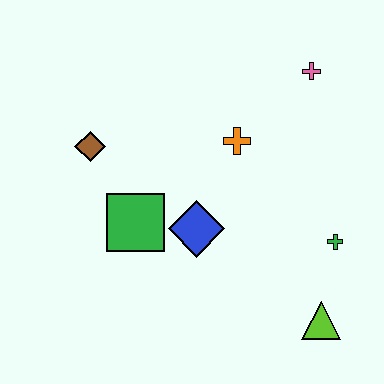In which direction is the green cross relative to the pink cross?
The green cross is below the pink cross.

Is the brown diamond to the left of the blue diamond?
Yes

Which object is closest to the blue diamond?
The green square is closest to the blue diamond.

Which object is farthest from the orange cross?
The lime triangle is farthest from the orange cross.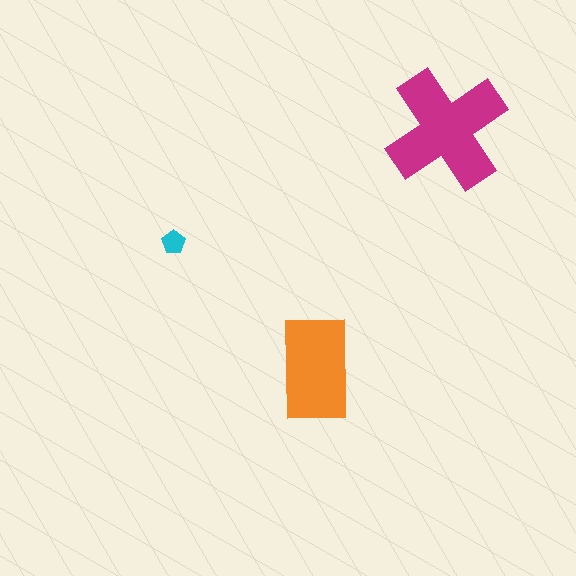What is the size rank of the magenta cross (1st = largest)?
1st.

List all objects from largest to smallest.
The magenta cross, the orange rectangle, the cyan pentagon.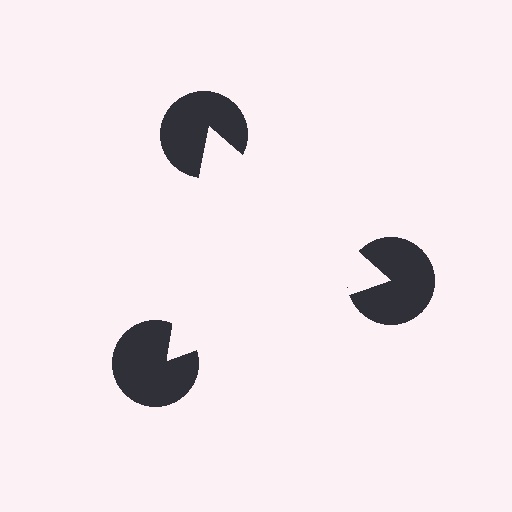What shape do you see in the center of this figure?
An illusory triangle — its edges are inferred from the aligned wedge cuts in the pac-man discs, not physically drawn.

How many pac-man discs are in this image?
There are 3 — one at each vertex of the illusory triangle.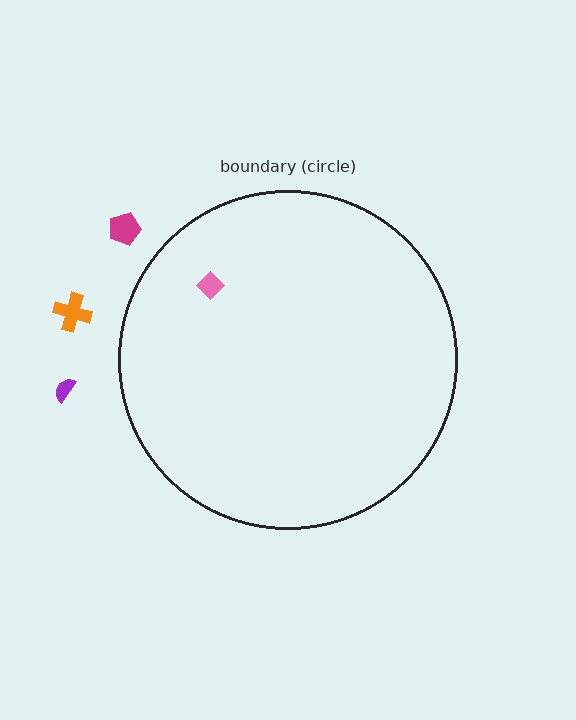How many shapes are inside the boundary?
1 inside, 3 outside.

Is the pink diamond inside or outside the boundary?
Inside.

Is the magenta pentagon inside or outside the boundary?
Outside.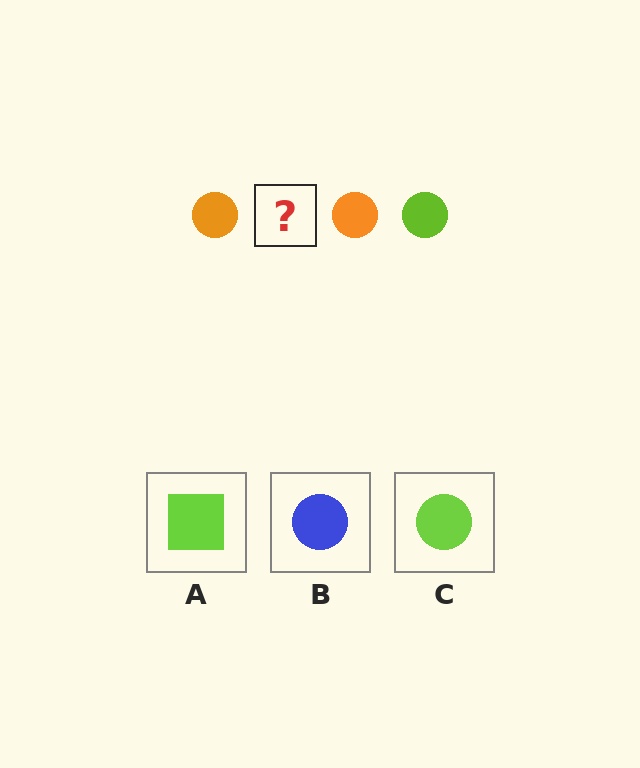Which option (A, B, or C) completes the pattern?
C.